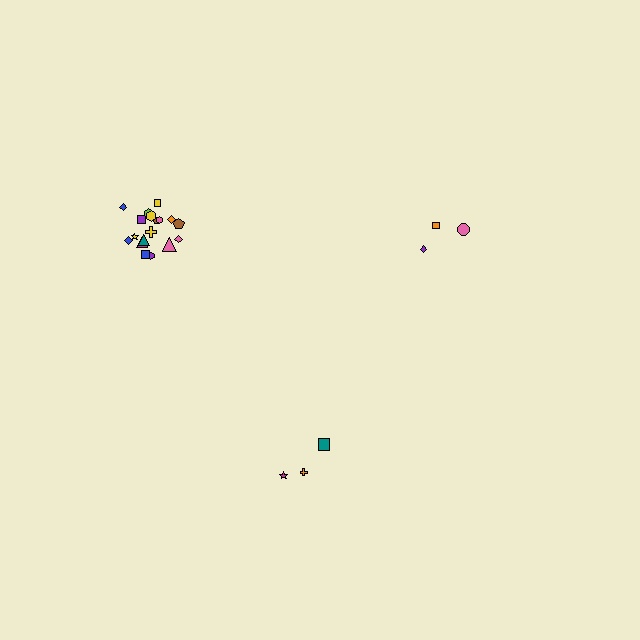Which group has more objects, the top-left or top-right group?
The top-left group.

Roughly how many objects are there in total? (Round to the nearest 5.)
Roughly 25 objects in total.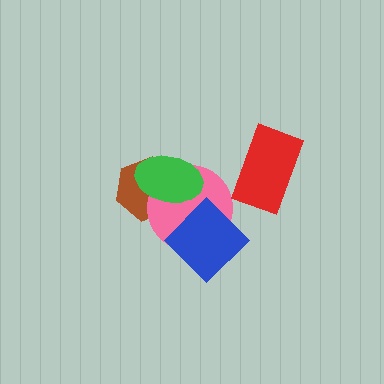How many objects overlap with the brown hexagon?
2 objects overlap with the brown hexagon.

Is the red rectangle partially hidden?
No, no other shape covers it.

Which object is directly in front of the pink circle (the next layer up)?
The green ellipse is directly in front of the pink circle.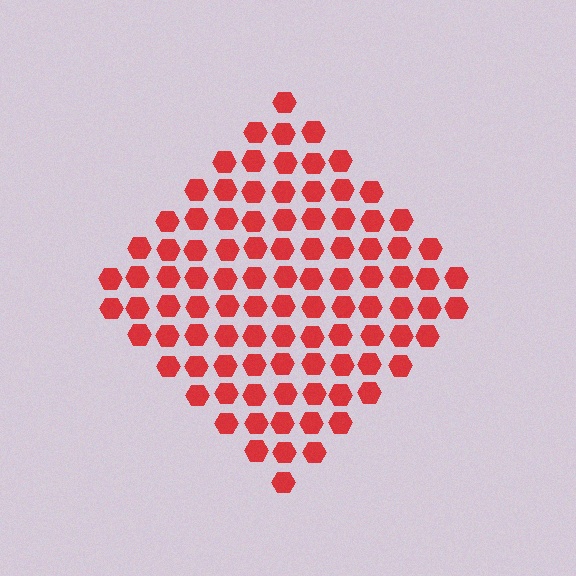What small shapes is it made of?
It is made of small hexagons.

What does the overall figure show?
The overall figure shows a diamond.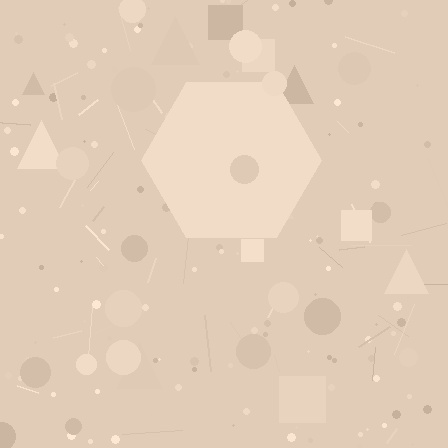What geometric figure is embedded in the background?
A hexagon is embedded in the background.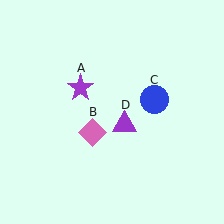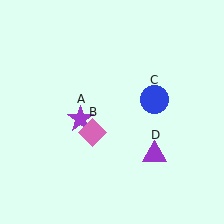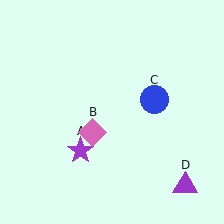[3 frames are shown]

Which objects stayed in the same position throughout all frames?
Pink diamond (object B) and blue circle (object C) remained stationary.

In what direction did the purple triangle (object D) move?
The purple triangle (object D) moved down and to the right.